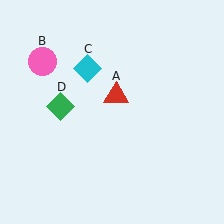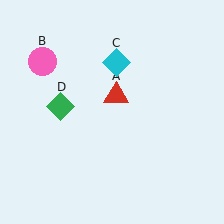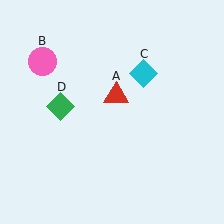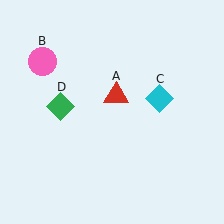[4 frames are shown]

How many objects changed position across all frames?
1 object changed position: cyan diamond (object C).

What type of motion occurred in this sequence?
The cyan diamond (object C) rotated clockwise around the center of the scene.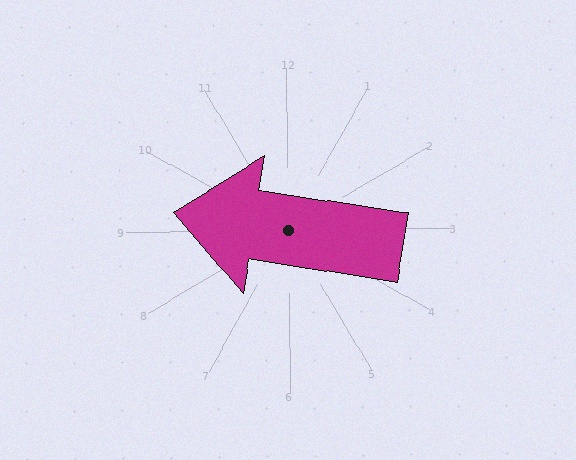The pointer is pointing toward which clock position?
Roughly 9 o'clock.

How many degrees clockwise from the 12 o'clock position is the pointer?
Approximately 279 degrees.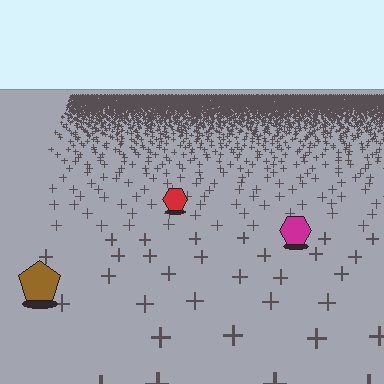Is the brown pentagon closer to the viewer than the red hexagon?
Yes. The brown pentagon is closer — you can tell from the texture gradient: the ground texture is coarser near it.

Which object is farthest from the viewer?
The red hexagon is farthest from the viewer. It appears smaller and the ground texture around it is denser.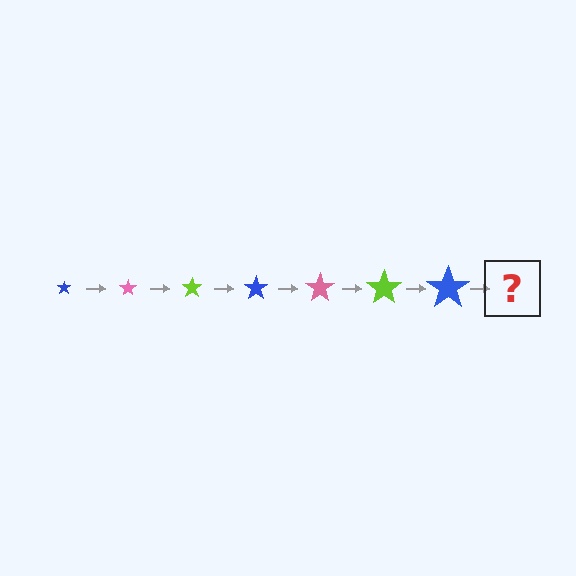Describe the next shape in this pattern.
It should be a pink star, larger than the previous one.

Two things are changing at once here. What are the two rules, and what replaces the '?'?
The two rules are that the star grows larger each step and the color cycles through blue, pink, and lime. The '?' should be a pink star, larger than the previous one.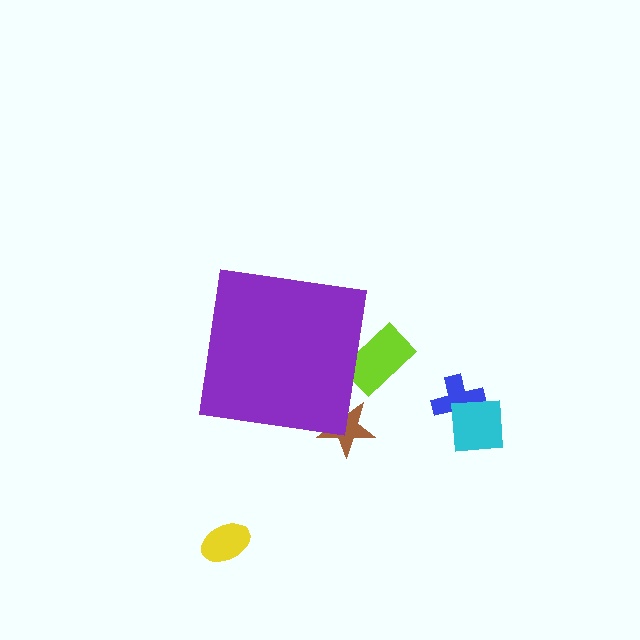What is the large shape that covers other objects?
A purple square.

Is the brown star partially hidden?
Yes, the brown star is partially hidden behind the purple square.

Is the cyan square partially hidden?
No, the cyan square is fully visible.